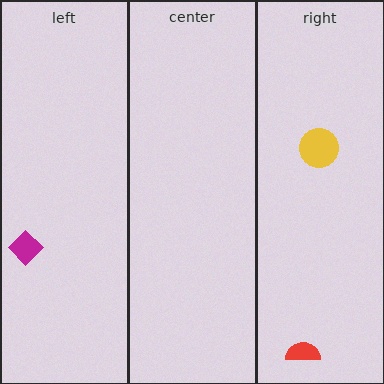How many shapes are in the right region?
2.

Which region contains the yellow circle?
The right region.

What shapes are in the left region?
The magenta diamond.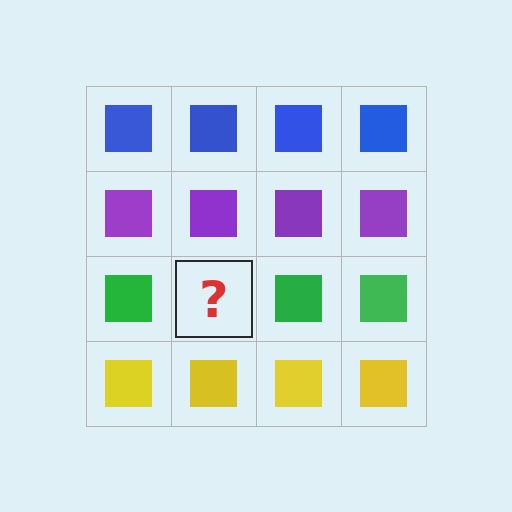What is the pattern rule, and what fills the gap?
The rule is that each row has a consistent color. The gap should be filled with a green square.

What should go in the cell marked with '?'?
The missing cell should contain a green square.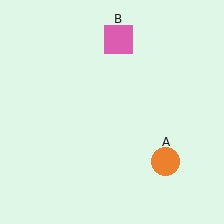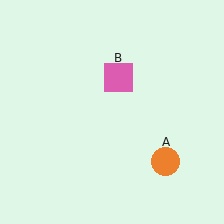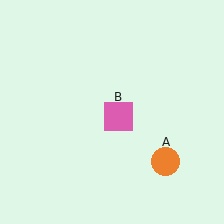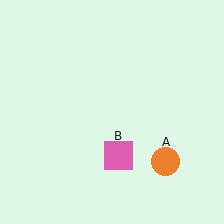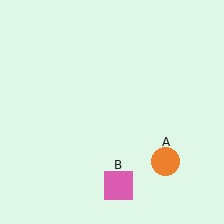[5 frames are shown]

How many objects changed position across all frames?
1 object changed position: pink square (object B).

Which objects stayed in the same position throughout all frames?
Orange circle (object A) remained stationary.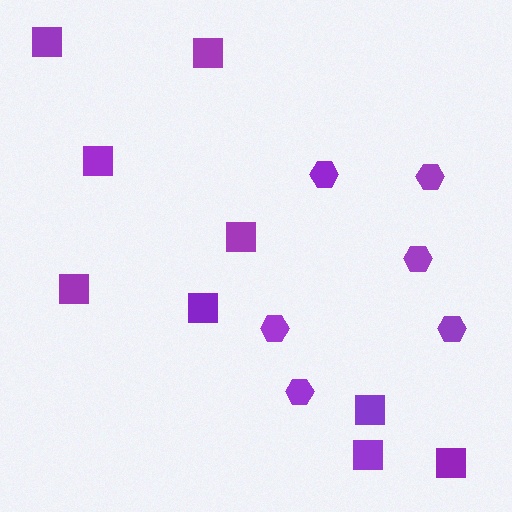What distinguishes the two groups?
There are 2 groups: one group of hexagons (6) and one group of squares (9).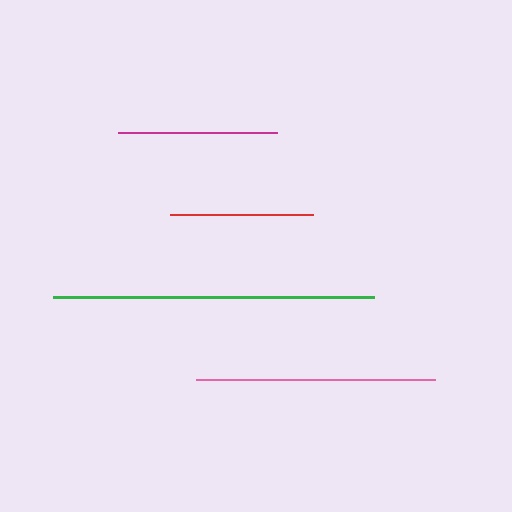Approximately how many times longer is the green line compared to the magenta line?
The green line is approximately 2.0 times the length of the magenta line.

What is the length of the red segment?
The red segment is approximately 143 pixels long.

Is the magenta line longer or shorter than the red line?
The magenta line is longer than the red line.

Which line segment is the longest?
The green line is the longest at approximately 321 pixels.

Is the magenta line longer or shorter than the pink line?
The pink line is longer than the magenta line.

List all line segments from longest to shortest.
From longest to shortest: green, pink, magenta, red.